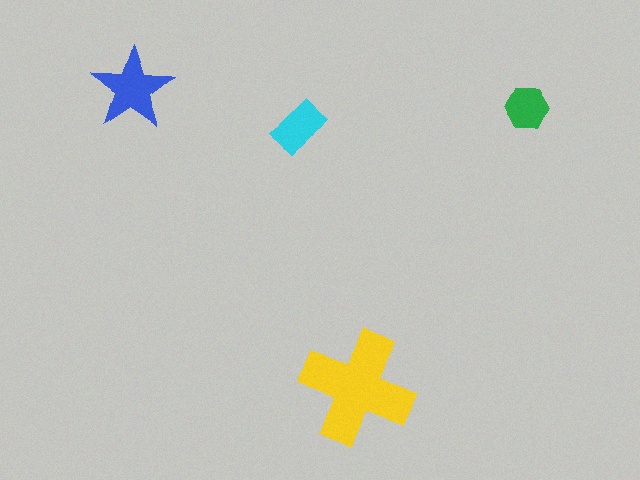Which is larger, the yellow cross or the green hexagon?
The yellow cross.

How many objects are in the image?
There are 4 objects in the image.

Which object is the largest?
The yellow cross.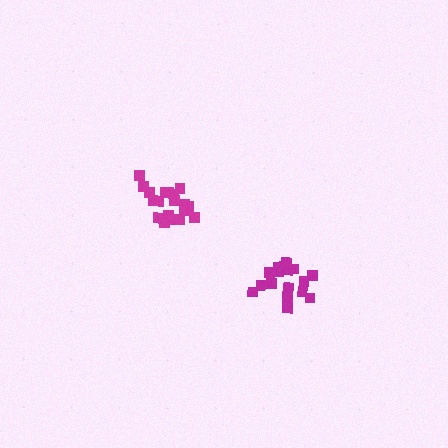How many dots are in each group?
Group 1: 19 dots, Group 2: 19 dots (38 total).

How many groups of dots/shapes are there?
There are 2 groups.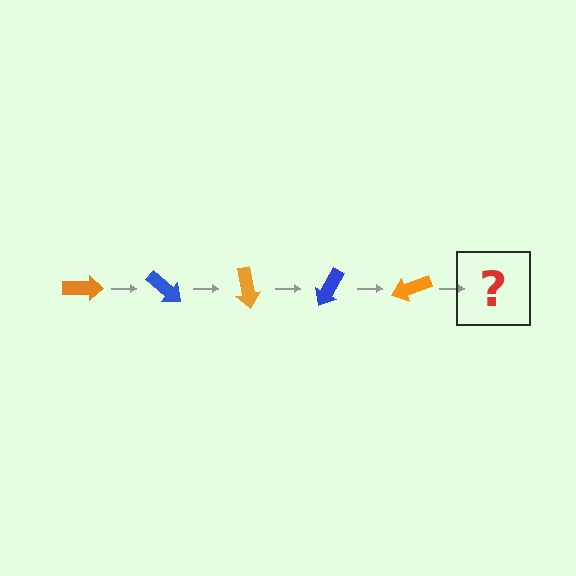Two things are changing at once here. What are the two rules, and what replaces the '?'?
The two rules are that it rotates 40 degrees each step and the color cycles through orange and blue. The '?' should be a blue arrow, rotated 200 degrees from the start.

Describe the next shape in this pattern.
It should be a blue arrow, rotated 200 degrees from the start.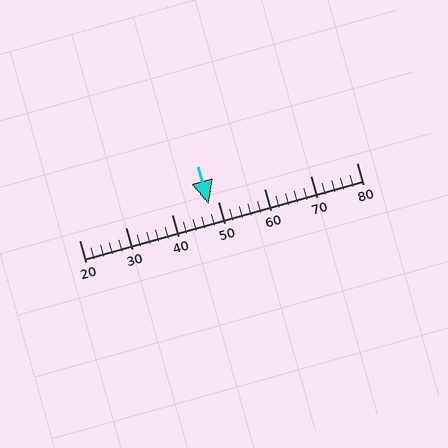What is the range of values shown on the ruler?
The ruler shows values from 20 to 80.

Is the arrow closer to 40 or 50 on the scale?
The arrow is closer to 50.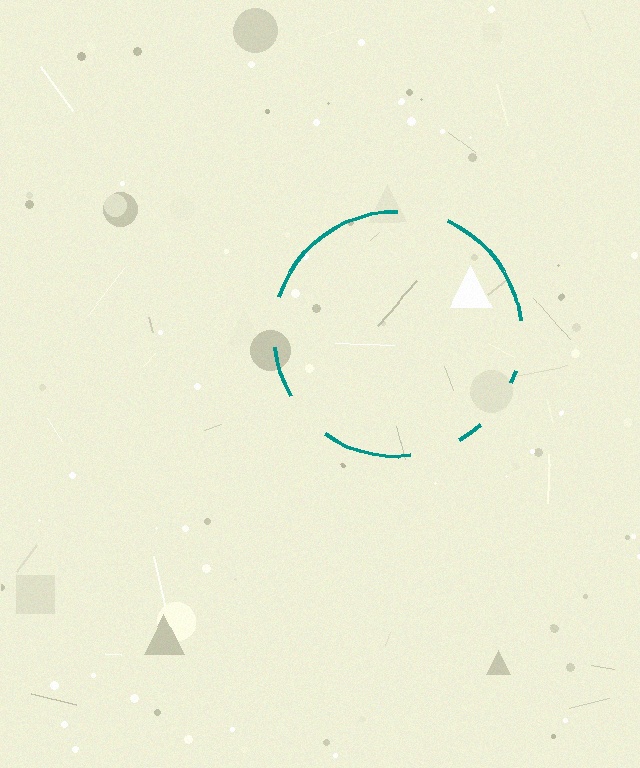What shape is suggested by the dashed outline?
The dashed outline suggests a circle.